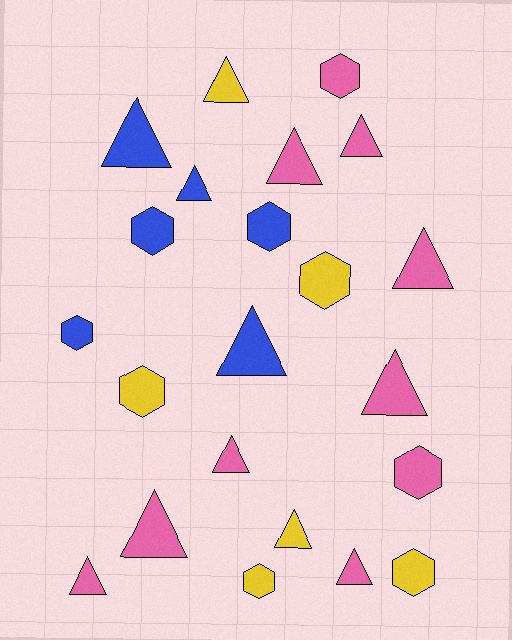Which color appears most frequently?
Pink, with 10 objects.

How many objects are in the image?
There are 22 objects.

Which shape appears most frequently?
Triangle, with 13 objects.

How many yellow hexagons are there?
There are 4 yellow hexagons.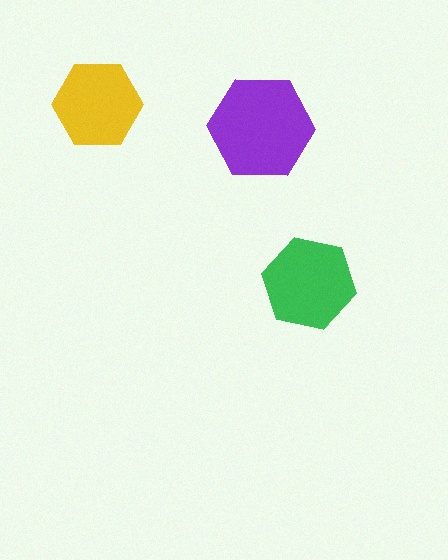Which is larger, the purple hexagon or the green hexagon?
The purple one.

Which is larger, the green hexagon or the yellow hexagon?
The green one.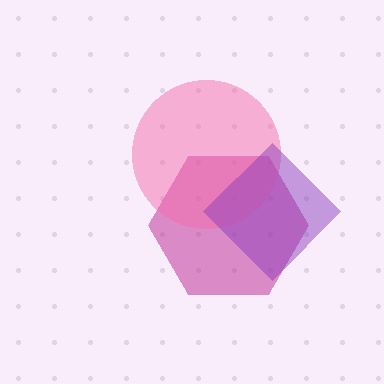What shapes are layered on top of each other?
The layered shapes are: a magenta hexagon, a pink circle, a purple diamond.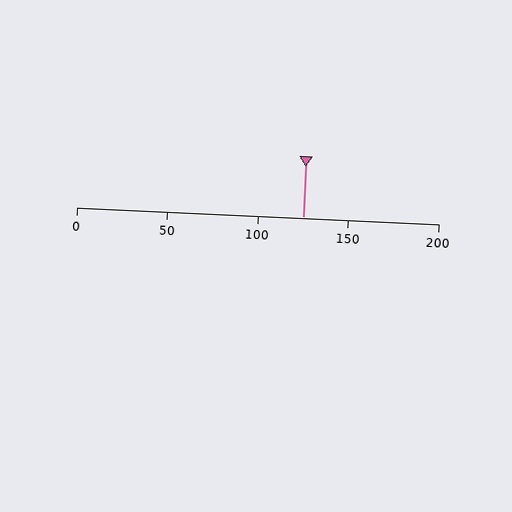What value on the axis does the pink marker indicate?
The marker indicates approximately 125.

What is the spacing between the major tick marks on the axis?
The major ticks are spaced 50 apart.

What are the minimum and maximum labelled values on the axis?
The axis runs from 0 to 200.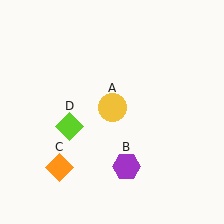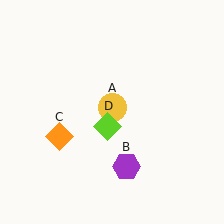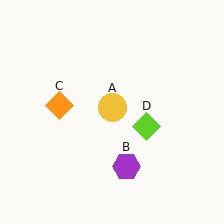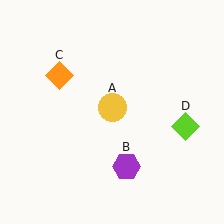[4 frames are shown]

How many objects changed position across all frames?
2 objects changed position: orange diamond (object C), lime diamond (object D).